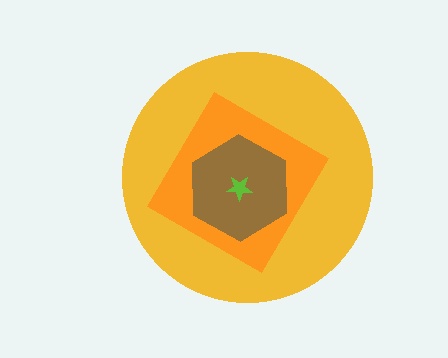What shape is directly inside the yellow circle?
The orange diamond.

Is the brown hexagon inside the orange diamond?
Yes.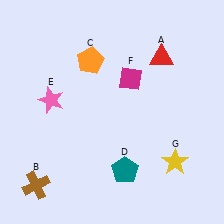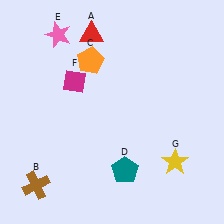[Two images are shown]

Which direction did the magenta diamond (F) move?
The magenta diamond (F) moved left.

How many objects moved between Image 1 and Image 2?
3 objects moved between the two images.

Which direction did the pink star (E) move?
The pink star (E) moved up.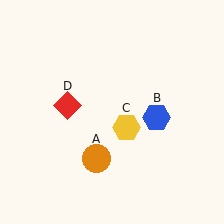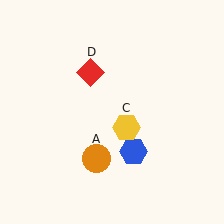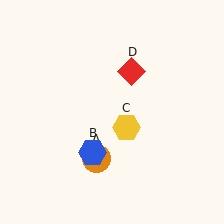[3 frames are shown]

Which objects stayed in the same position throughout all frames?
Orange circle (object A) and yellow hexagon (object C) remained stationary.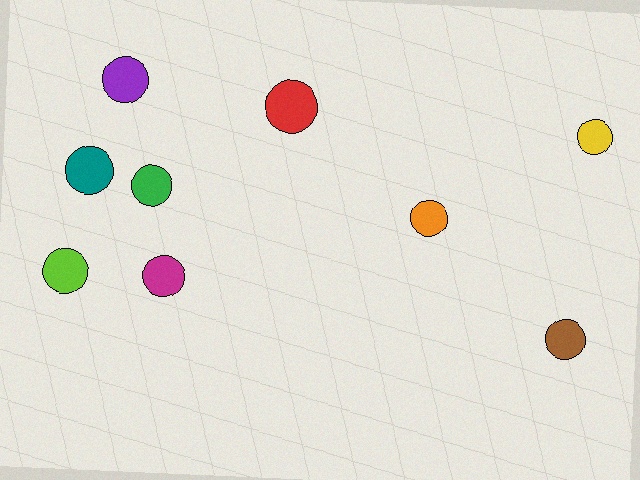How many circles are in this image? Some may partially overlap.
There are 9 circles.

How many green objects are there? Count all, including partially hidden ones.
There is 1 green object.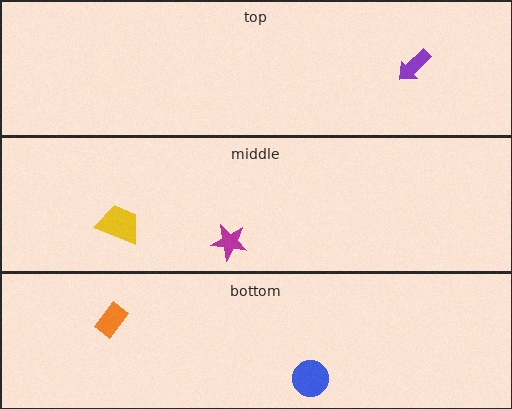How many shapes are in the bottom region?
2.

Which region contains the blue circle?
The bottom region.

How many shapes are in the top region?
1.